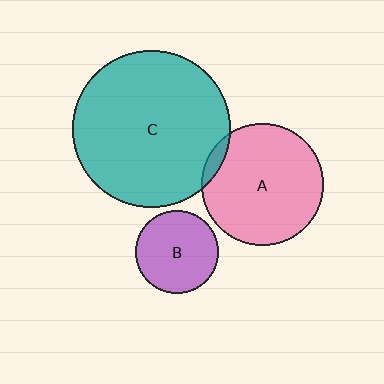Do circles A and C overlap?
Yes.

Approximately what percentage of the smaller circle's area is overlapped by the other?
Approximately 5%.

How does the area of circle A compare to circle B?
Approximately 2.2 times.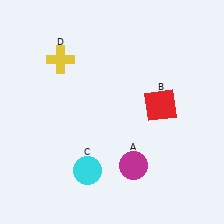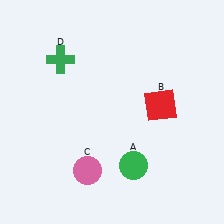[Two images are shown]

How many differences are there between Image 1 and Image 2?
There are 3 differences between the two images.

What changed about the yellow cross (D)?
In Image 1, D is yellow. In Image 2, it changed to green.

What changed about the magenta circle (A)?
In Image 1, A is magenta. In Image 2, it changed to green.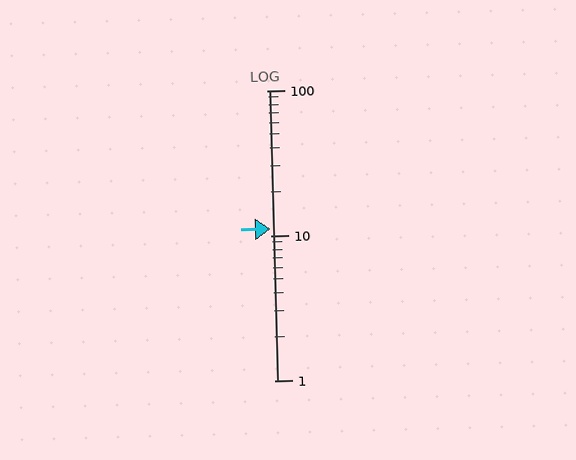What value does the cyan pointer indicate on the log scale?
The pointer indicates approximately 11.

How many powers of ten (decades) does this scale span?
The scale spans 2 decades, from 1 to 100.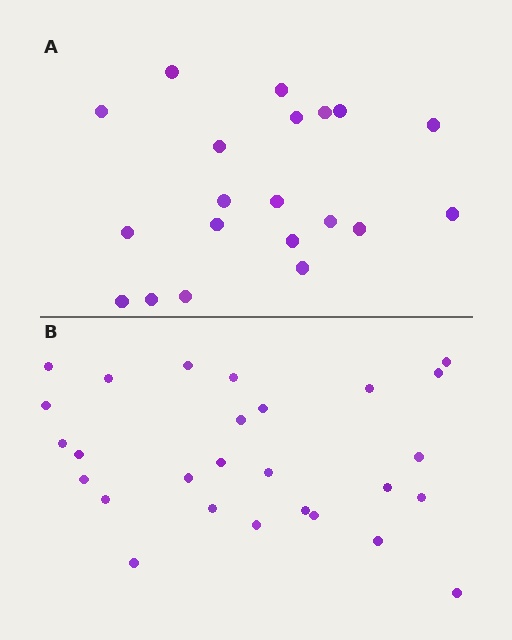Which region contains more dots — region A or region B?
Region B (the bottom region) has more dots.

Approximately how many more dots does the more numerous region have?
Region B has roughly 8 or so more dots than region A.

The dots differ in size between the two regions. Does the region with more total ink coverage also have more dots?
No. Region A has more total ink coverage because its dots are larger, but region B actually contains more individual dots. Total area can be misleading — the number of items is what matters here.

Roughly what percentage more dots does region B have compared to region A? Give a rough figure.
About 35% more.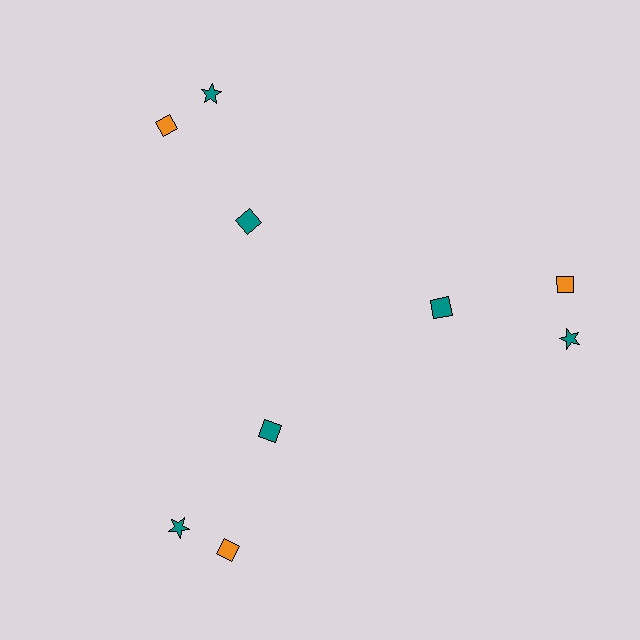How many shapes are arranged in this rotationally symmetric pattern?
There are 9 shapes, arranged in 3 groups of 3.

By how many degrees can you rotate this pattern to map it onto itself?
The pattern maps onto itself every 120 degrees of rotation.